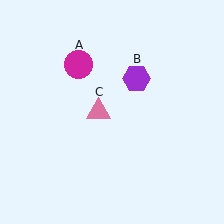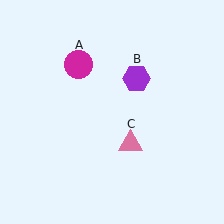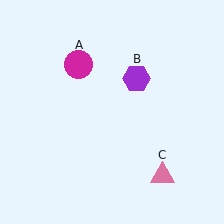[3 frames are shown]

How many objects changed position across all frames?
1 object changed position: pink triangle (object C).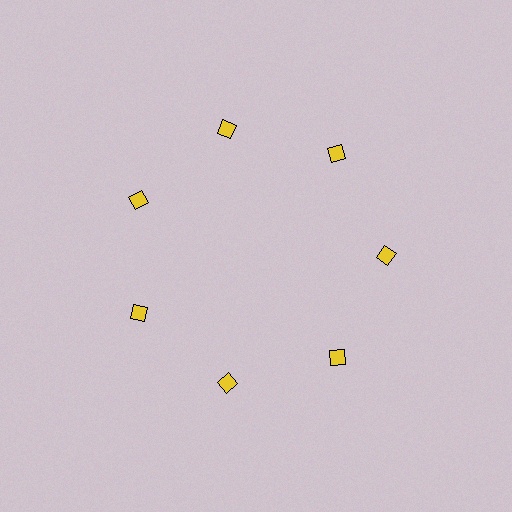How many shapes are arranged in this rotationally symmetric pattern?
There are 7 shapes, arranged in 7 groups of 1.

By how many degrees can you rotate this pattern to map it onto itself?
The pattern maps onto itself every 51 degrees of rotation.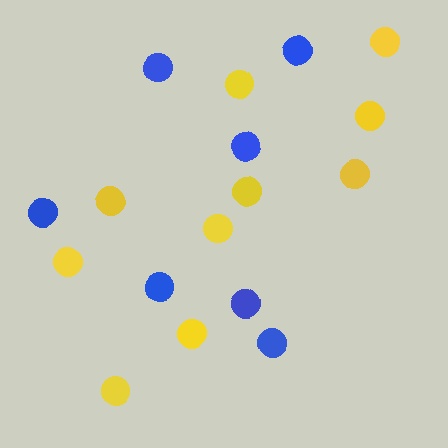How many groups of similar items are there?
There are 2 groups: one group of blue circles (7) and one group of yellow circles (10).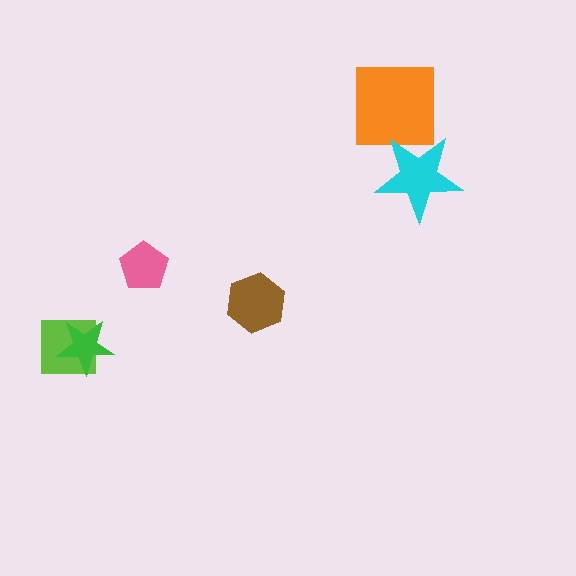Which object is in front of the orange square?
The cyan star is in front of the orange square.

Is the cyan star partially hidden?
No, no other shape covers it.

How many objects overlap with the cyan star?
1 object overlaps with the cyan star.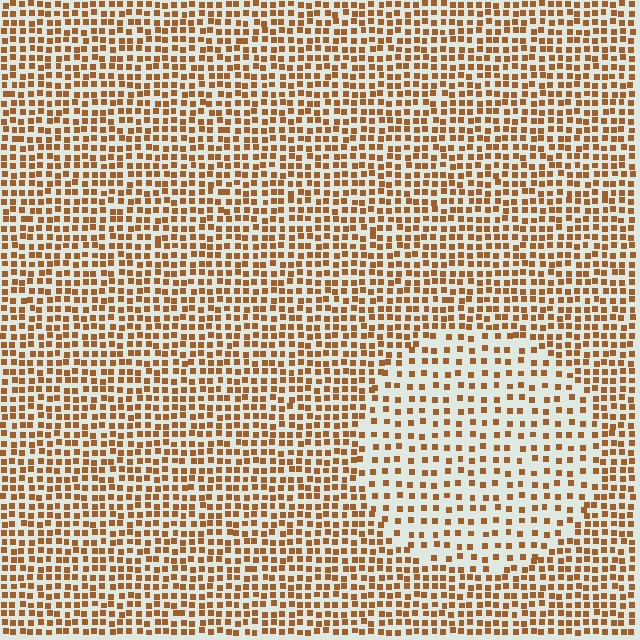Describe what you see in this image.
The image contains small brown elements arranged at two different densities. A circle-shaped region is visible where the elements are less densely packed than the surrounding area.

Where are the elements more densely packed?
The elements are more densely packed outside the circle boundary.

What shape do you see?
I see a circle.